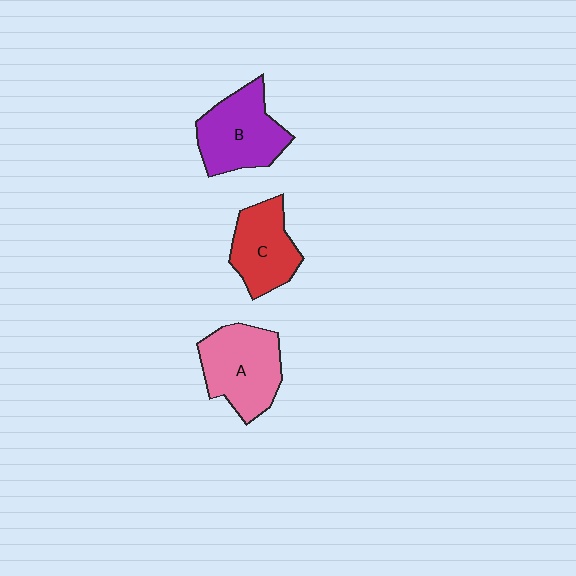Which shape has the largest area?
Shape A (pink).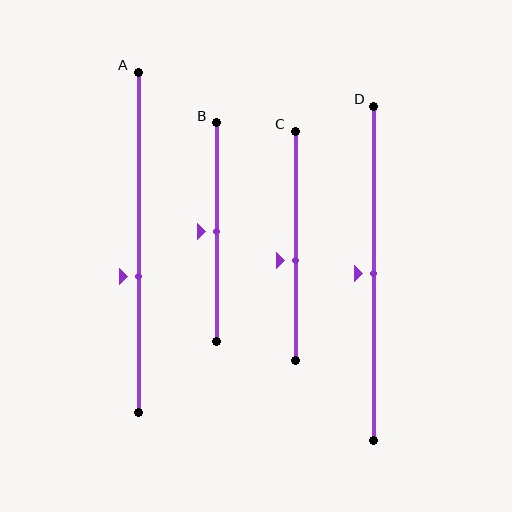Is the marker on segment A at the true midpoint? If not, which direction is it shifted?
No, the marker on segment A is shifted downward by about 10% of the segment length.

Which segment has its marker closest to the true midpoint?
Segment B has its marker closest to the true midpoint.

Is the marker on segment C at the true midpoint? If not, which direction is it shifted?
No, the marker on segment C is shifted downward by about 6% of the segment length.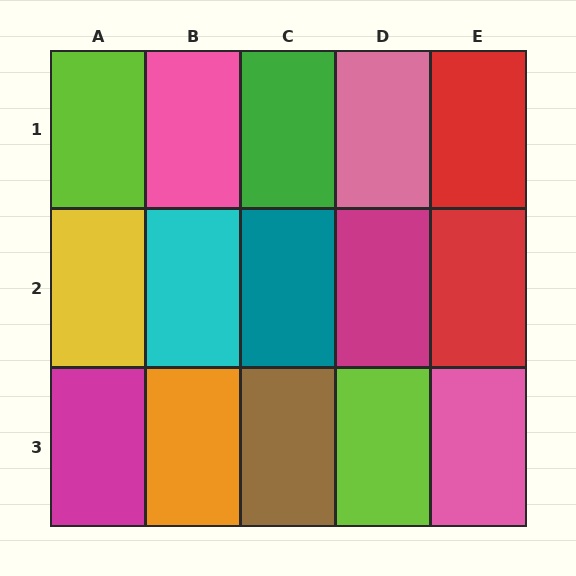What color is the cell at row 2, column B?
Cyan.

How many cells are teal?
1 cell is teal.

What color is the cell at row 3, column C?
Brown.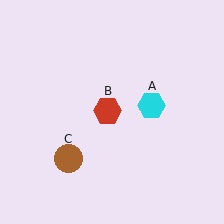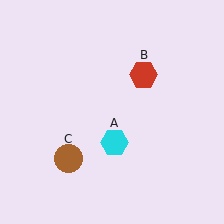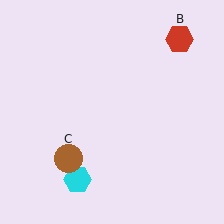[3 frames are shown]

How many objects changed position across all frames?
2 objects changed position: cyan hexagon (object A), red hexagon (object B).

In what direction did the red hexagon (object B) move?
The red hexagon (object B) moved up and to the right.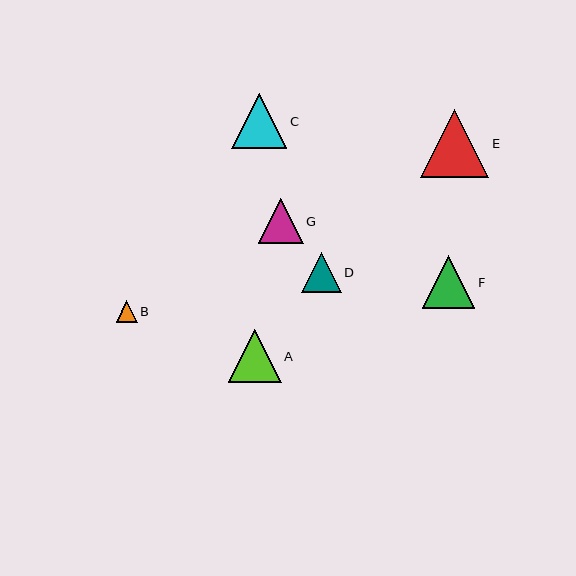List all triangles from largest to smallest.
From largest to smallest: E, C, A, F, G, D, B.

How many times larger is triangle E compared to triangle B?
Triangle E is approximately 3.2 times the size of triangle B.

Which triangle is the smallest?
Triangle B is the smallest with a size of approximately 21 pixels.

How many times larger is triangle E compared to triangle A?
Triangle E is approximately 1.3 times the size of triangle A.